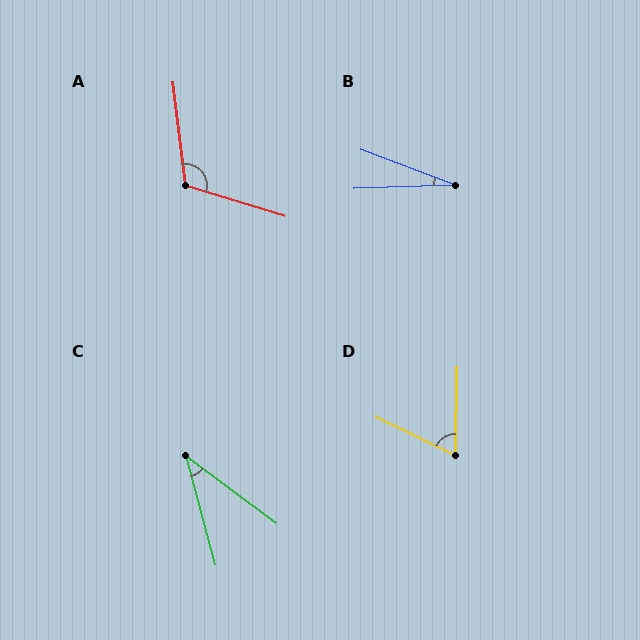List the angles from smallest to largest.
B (22°), C (38°), D (65°), A (114°).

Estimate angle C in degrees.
Approximately 38 degrees.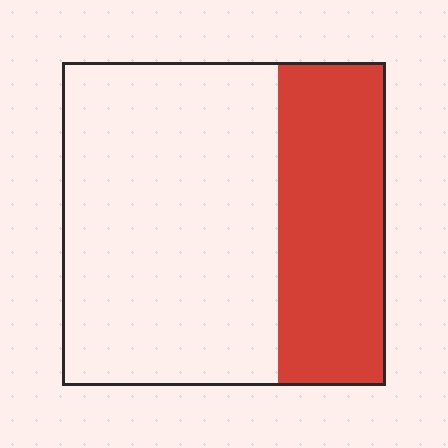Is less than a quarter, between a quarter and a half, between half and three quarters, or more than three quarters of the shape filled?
Between a quarter and a half.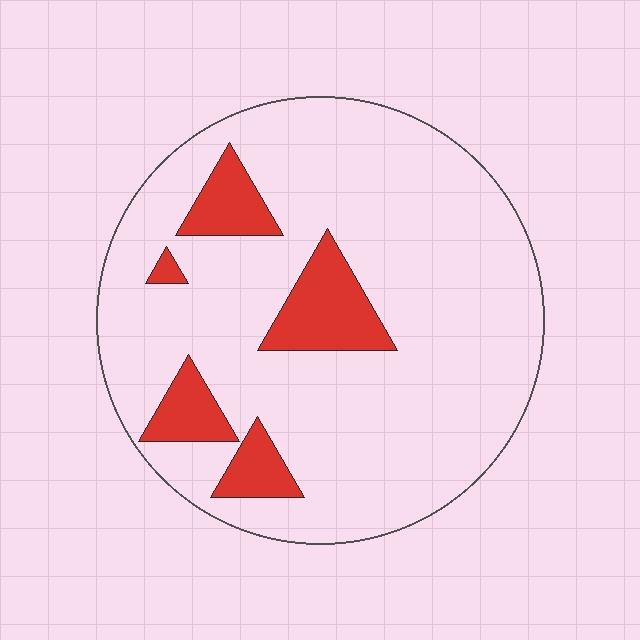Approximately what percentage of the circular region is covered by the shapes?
Approximately 15%.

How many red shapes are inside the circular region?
5.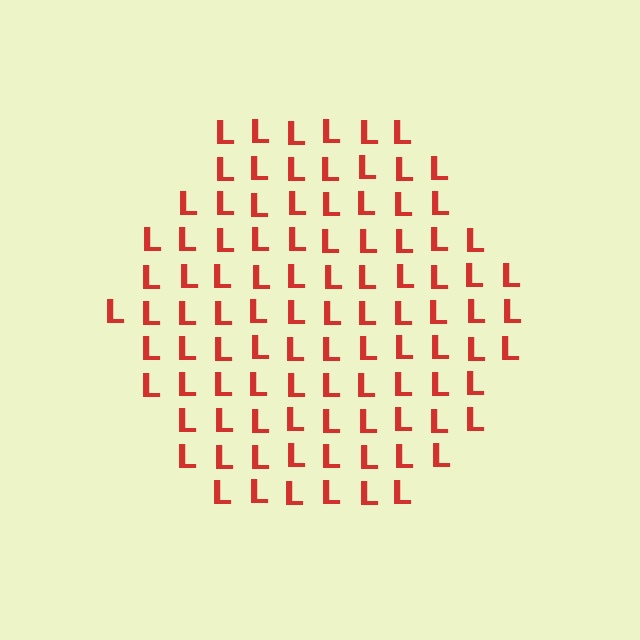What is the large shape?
The large shape is a hexagon.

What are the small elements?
The small elements are letter L's.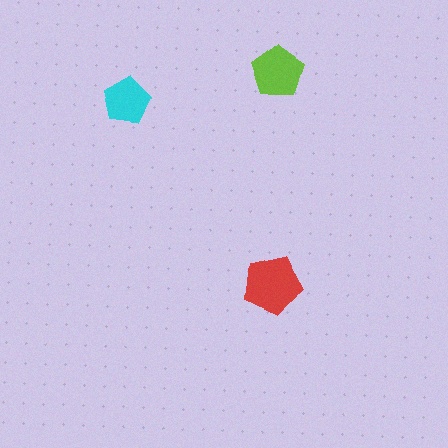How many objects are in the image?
There are 3 objects in the image.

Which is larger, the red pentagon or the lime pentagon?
The red one.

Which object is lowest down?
The red pentagon is bottommost.